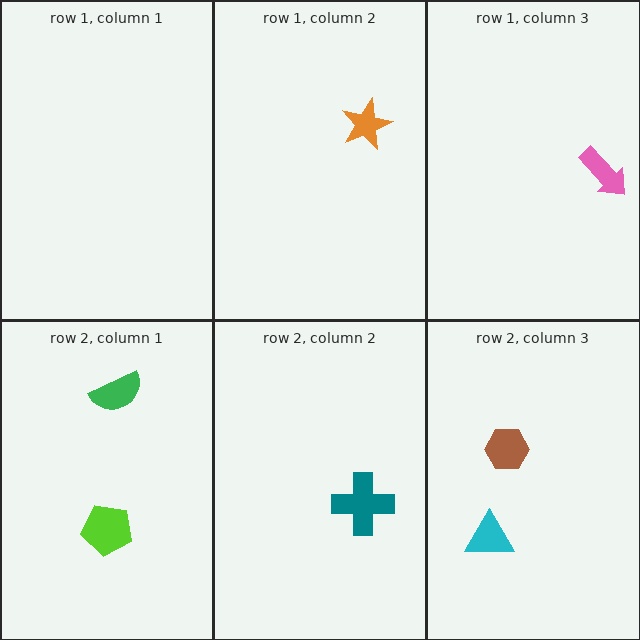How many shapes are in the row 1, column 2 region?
1.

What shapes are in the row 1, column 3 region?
The pink arrow.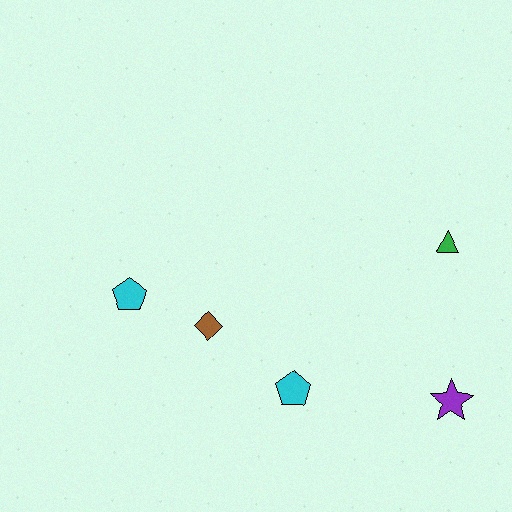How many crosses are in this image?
There are no crosses.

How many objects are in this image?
There are 5 objects.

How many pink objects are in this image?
There are no pink objects.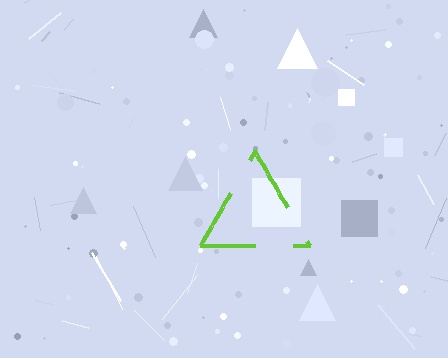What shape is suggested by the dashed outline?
The dashed outline suggests a triangle.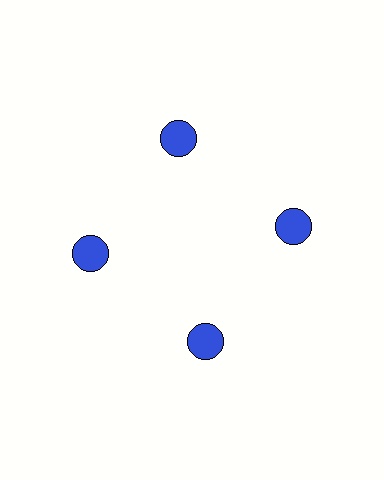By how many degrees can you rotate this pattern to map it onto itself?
The pattern maps onto itself every 90 degrees of rotation.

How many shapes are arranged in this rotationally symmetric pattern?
There are 4 shapes, arranged in 4 groups of 1.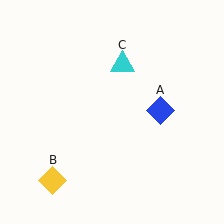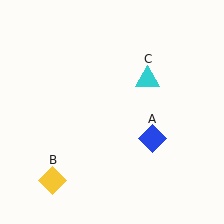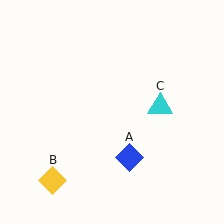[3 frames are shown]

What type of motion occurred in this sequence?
The blue diamond (object A), cyan triangle (object C) rotated clockwise around the center of the scene.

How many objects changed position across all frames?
2 objects changed position: blue diamond (object A), cyan triangle (object C).